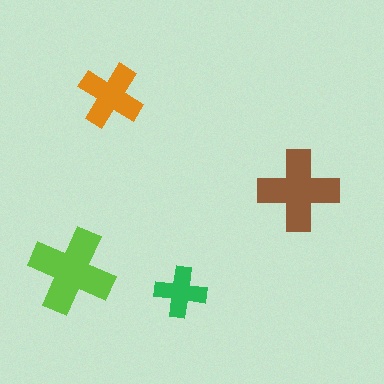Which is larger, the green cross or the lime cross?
The lime one.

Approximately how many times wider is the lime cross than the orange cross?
About 1.5 times wider.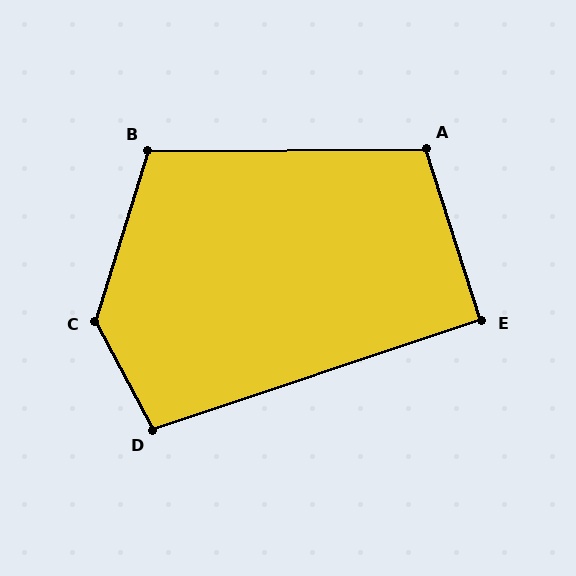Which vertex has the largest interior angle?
C, at approximately 135 degrees.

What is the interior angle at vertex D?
Approximately 100 degrees (obtuse).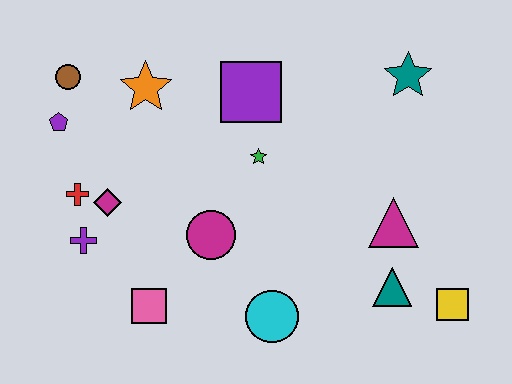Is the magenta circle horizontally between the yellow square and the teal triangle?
No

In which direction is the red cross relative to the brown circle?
The red cross is below the brown circle.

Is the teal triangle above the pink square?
Yes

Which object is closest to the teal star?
The magenta triangle is closest to the teal star.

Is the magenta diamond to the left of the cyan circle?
Yes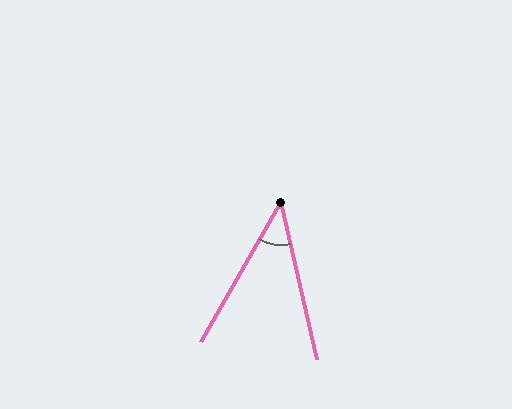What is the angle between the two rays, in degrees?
Approximately 43 degrees.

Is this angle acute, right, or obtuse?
It is acute.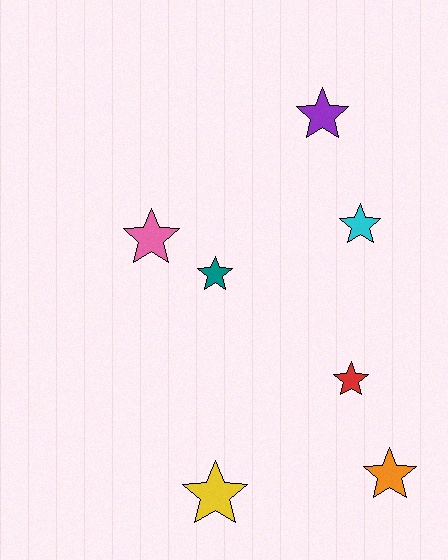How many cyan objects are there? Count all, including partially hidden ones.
There is 1 cyan object.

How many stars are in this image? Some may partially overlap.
There are 7 stars.